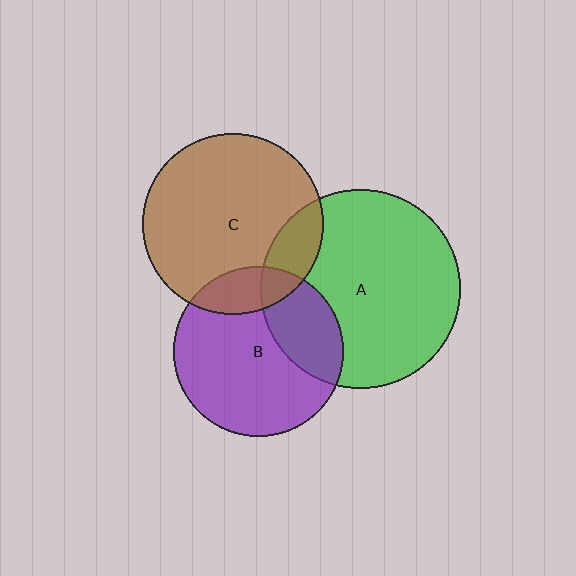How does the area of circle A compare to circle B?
Approximately 1.4 times.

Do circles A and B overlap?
Yes.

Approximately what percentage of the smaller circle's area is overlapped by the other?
Approximately 30%.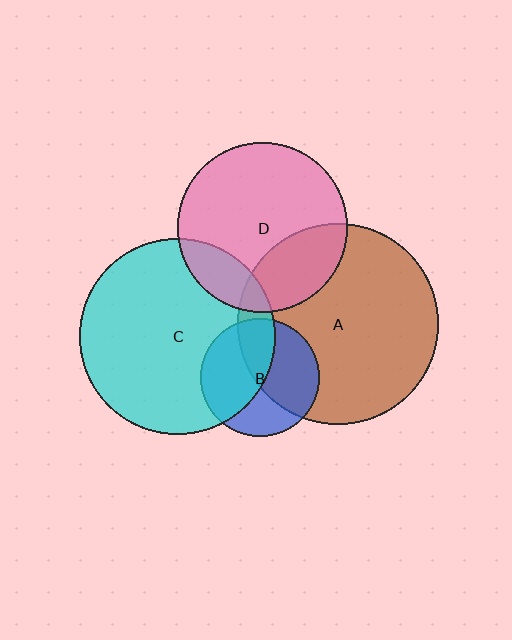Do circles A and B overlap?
Yes.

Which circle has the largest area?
Circle A (brown).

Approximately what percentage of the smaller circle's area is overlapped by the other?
Approximately 50%.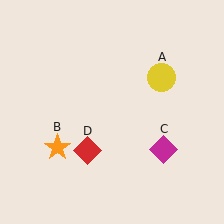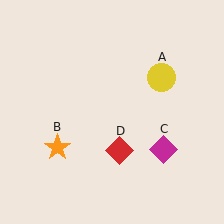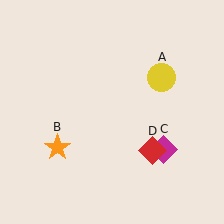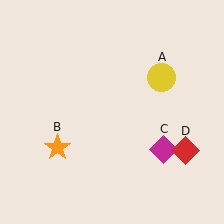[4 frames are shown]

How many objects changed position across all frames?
1 object changed position: red diamond (object D).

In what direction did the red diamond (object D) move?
The red diamond (object D) moved right.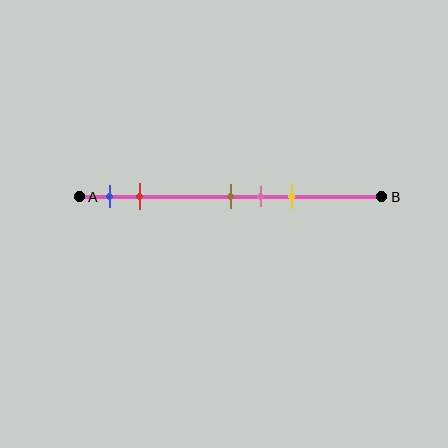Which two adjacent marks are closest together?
The brown and pink marks are the closest adjacent pair.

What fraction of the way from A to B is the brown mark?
The brown mark is approximately 50% (0.5) of the way from A to B.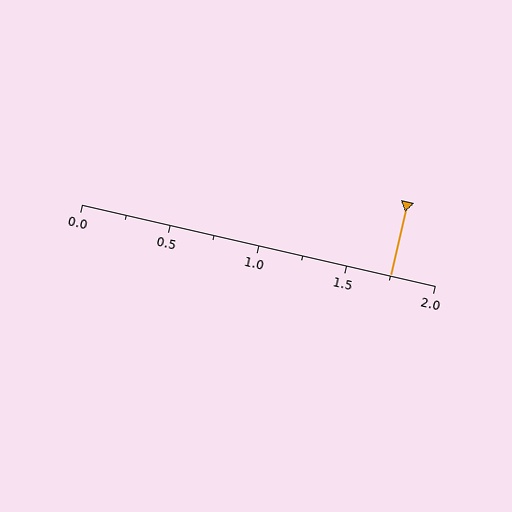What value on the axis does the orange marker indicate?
The marker indicates approximately 1.75.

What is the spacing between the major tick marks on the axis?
The major ticks are spaced 0.5 apart.